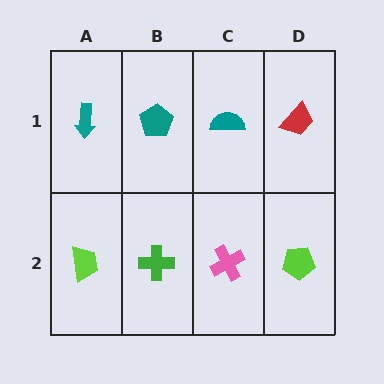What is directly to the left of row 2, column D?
A pink cross.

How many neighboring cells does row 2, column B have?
3.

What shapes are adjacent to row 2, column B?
A teal pentagon (row 1, column B), a lime trapezoid (row 2, column A), a pink cross (row 2, column C).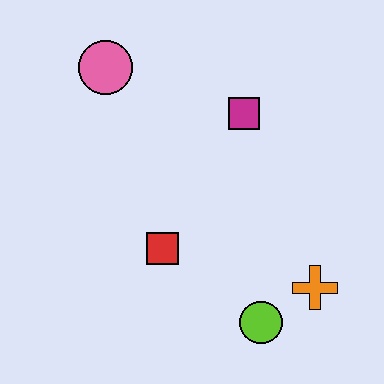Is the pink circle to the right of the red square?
No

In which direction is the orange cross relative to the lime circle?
The orange cross is to the right of the lime circle.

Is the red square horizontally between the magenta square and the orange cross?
No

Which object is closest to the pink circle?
The magenta square is closest to the pink circle.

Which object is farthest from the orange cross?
The pink circle is farthest from the orange cross.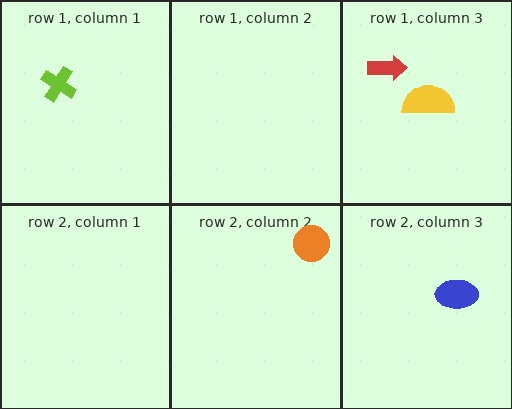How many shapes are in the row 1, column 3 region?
2.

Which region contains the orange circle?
The row 2, column 2 region.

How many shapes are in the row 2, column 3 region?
1.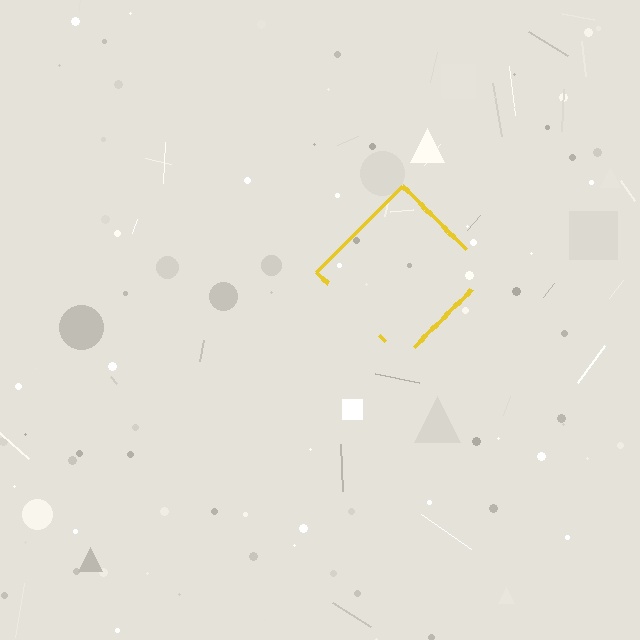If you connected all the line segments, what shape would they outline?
They would outline a diamond.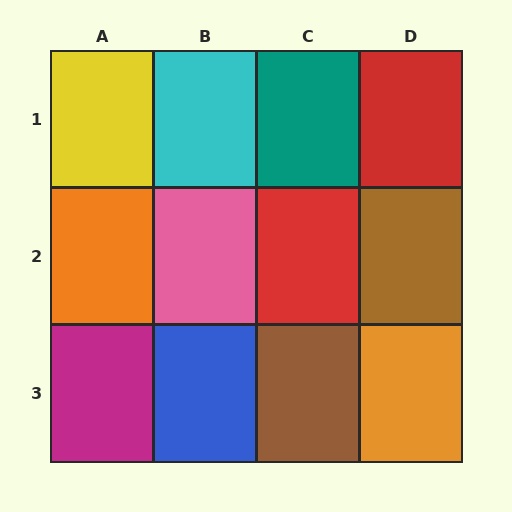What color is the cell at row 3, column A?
Magenta.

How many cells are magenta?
1 cell is magenta.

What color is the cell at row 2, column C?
Red.